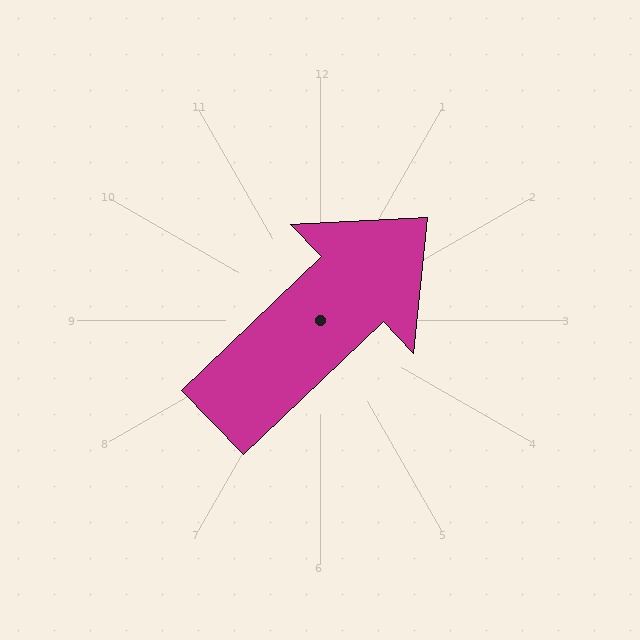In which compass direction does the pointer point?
Northeast.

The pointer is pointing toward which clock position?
Roughly 2 o'clock.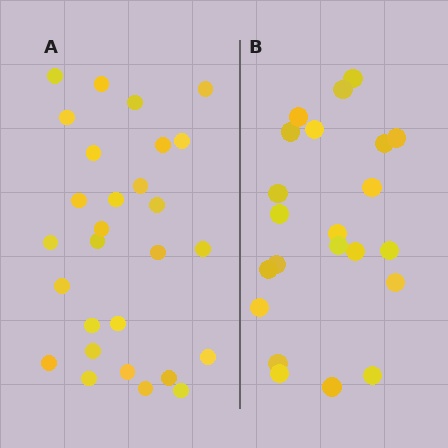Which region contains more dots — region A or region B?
Region A (the left region) has more dots.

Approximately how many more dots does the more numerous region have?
Region A has about 6 more dots than region B.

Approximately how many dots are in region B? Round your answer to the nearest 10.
About 20 dots. (The exact count is 22, which rounds to 20.)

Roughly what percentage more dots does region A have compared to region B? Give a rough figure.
About 25% more.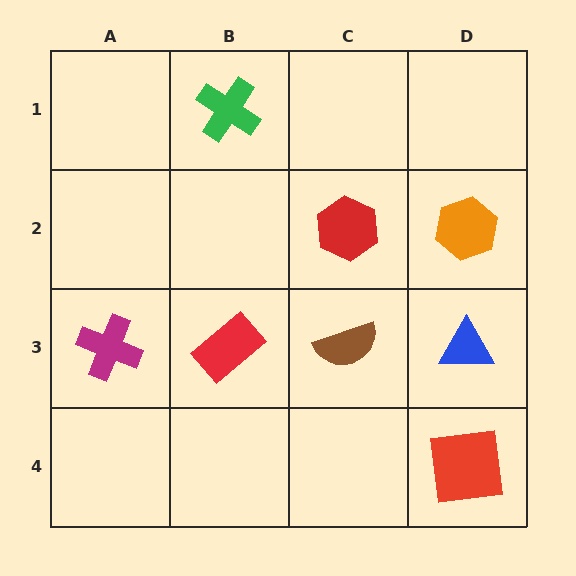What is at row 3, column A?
A magenta cross.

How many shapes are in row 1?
1 shape.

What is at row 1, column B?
A green cross.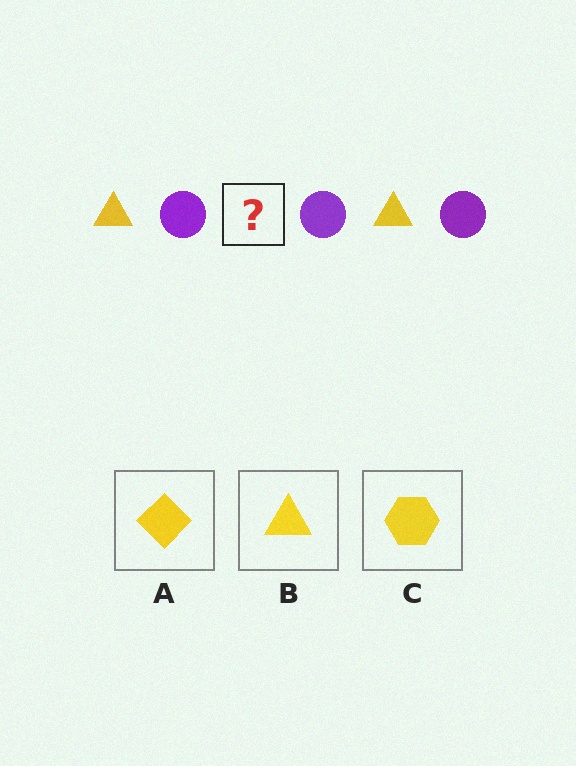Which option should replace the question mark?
Option B.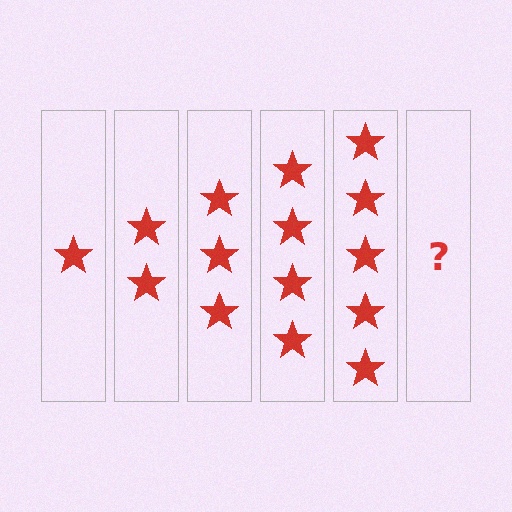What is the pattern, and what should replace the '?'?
The pattern is that each step adds one more star. The '?' should be 6 stars.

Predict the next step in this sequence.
The next step is 6 stars.